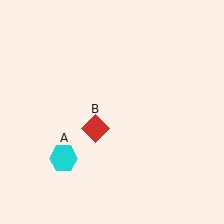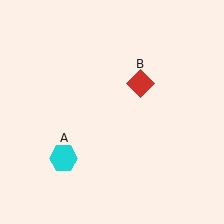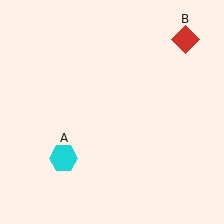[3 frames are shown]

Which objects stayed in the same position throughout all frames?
Cyan hexagon (object A) remained stationary.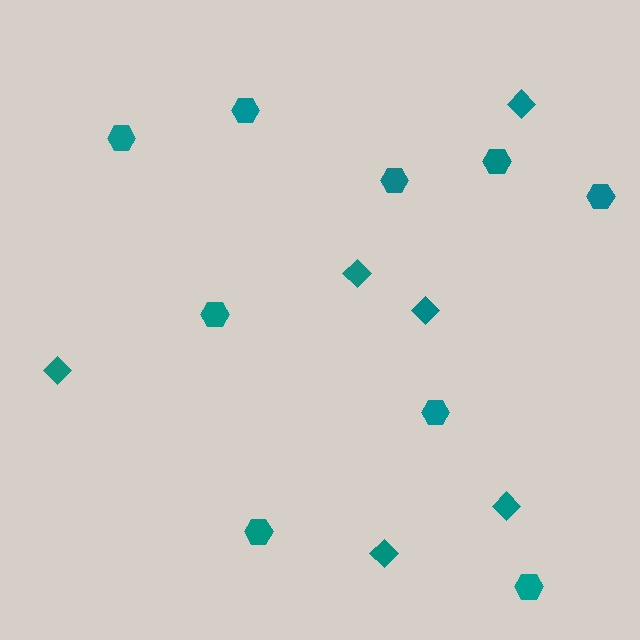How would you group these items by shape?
There are 2 groups: one group of diamonds (6) and one group of hexagons (9).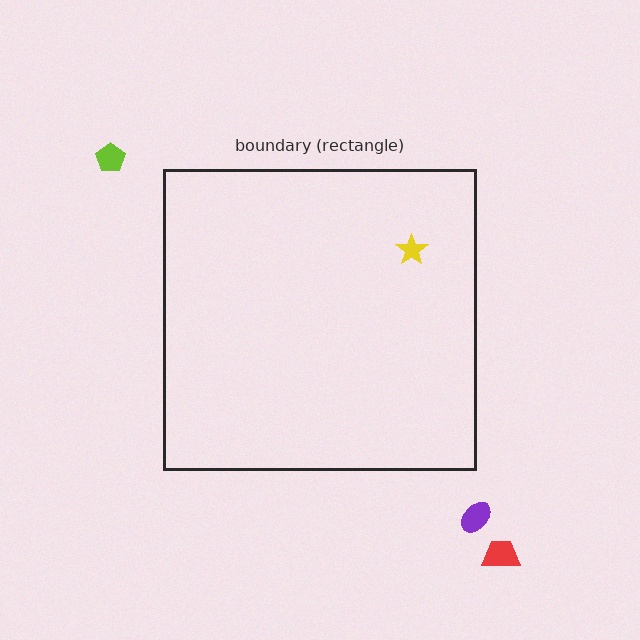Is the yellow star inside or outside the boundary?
Inside.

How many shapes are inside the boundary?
1 inside, 3 outside.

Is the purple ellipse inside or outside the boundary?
Outside.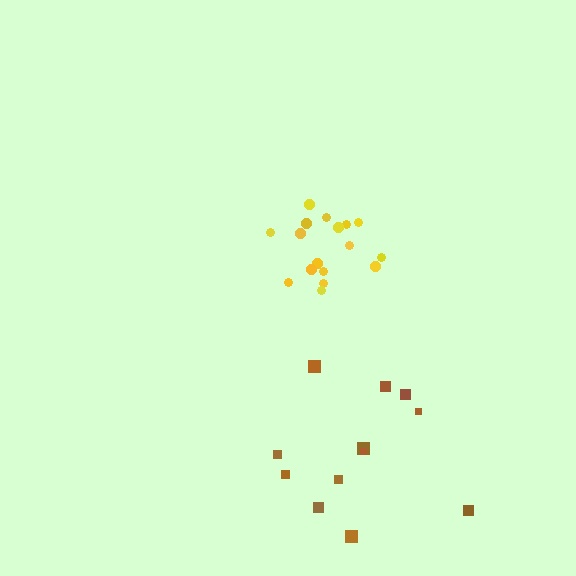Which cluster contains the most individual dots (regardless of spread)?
Yellow (17).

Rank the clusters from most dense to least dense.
yellow, brown.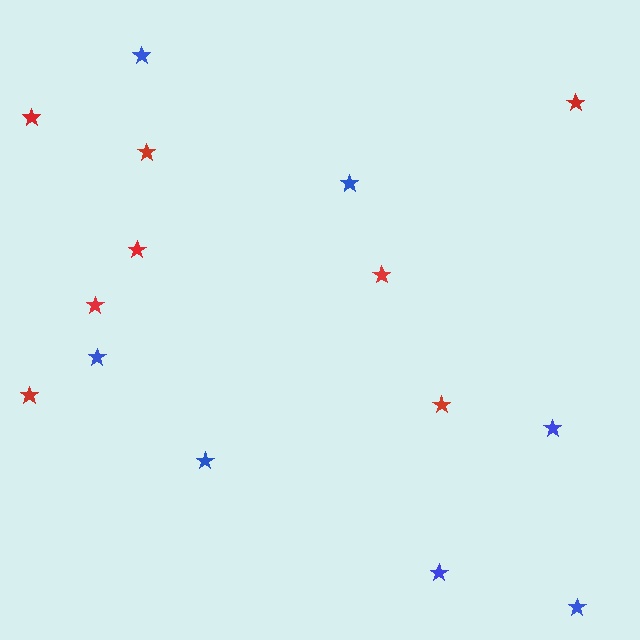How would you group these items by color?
There are 2 groups: one group of red stars (8) and one group of blue stars (7).